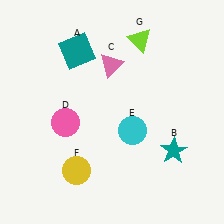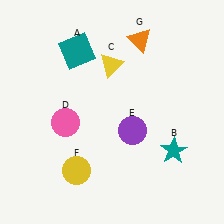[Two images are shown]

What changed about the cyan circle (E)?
In Image 1, E is cyan. In Image 2, it changed to purple.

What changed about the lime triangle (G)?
In Image 1, G is lime. In Image 2, it changed to orange.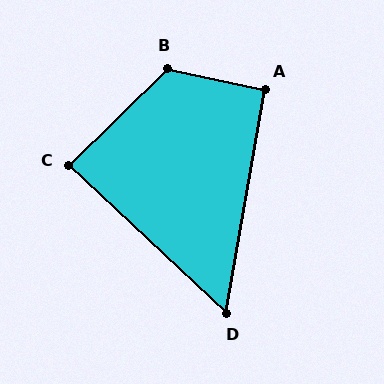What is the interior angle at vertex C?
Approximately 88 degrees (approximately right).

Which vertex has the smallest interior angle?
D, at approximately 57 degrees.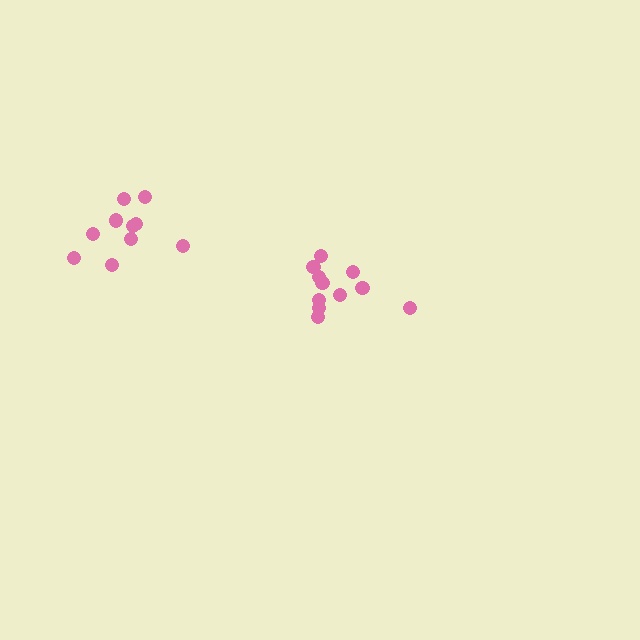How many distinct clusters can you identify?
There are 2 distinct clusters.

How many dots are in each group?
Group 1: 12 dots, Group 2: 10 dots (22 total).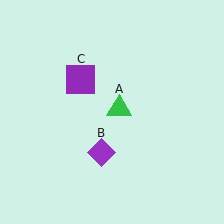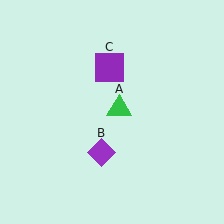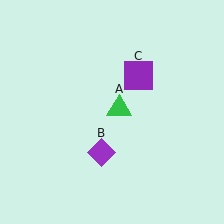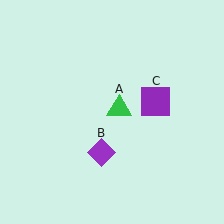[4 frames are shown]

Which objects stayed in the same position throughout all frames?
Green triangle (object A) and purple diamond (object B) remained stationary.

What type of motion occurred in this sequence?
The purple square (object C) rotated clockwise around the center of the scene.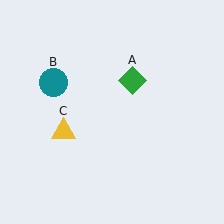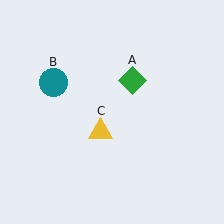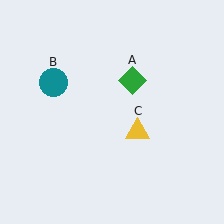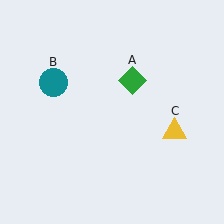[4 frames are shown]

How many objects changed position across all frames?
1 object changed position: yellow triangle (object C).